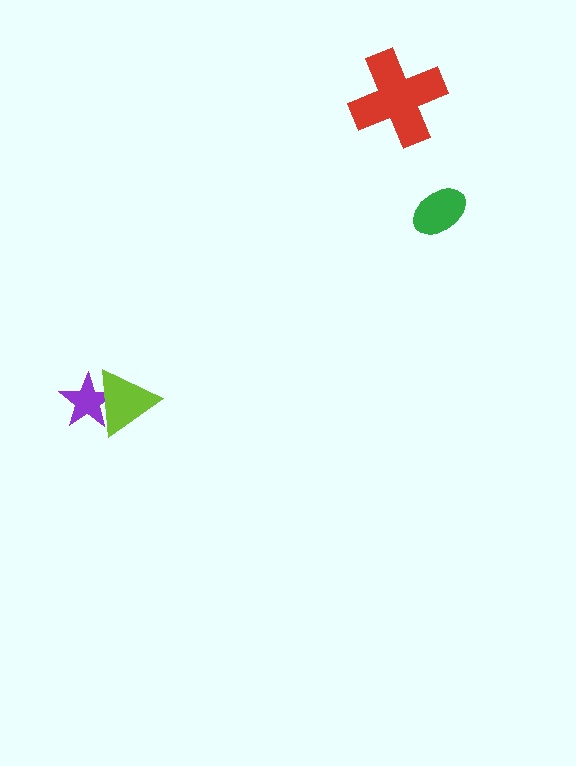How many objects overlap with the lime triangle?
1 object overlaps with the lime triangle.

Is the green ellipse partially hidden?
No, no other shape covers it.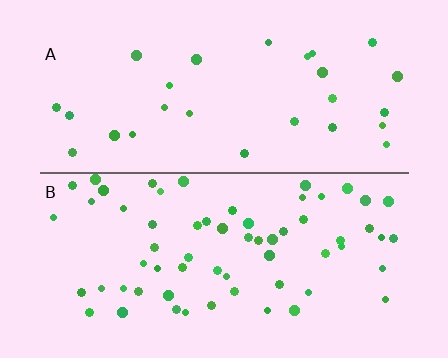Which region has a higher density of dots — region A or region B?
B (the bottom).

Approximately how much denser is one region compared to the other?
Approximately 2.3× — region B over region A.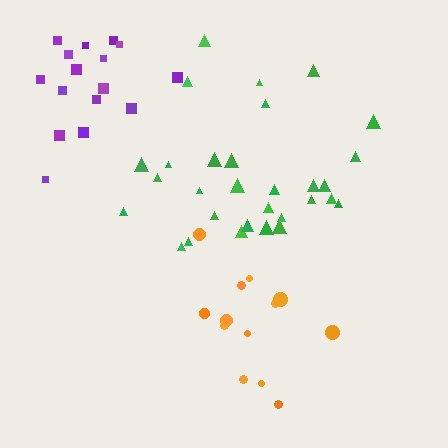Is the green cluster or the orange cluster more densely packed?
Green.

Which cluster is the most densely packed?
Green.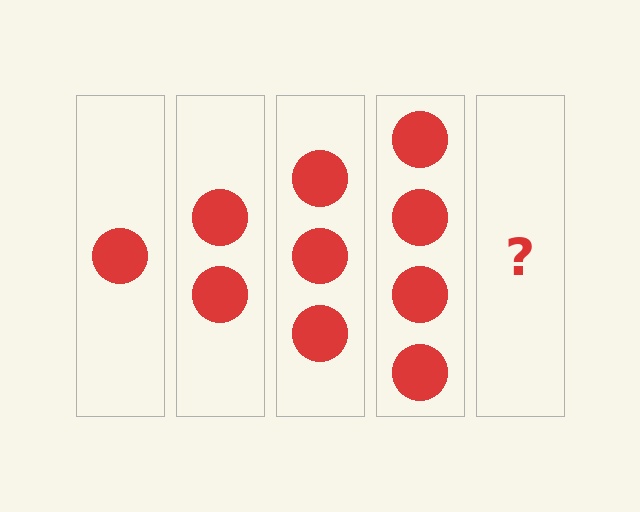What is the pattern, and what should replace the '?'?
The pattern is that each step adds one more circle. The '?' should be 5 circles.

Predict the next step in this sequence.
The next step is 5 circles.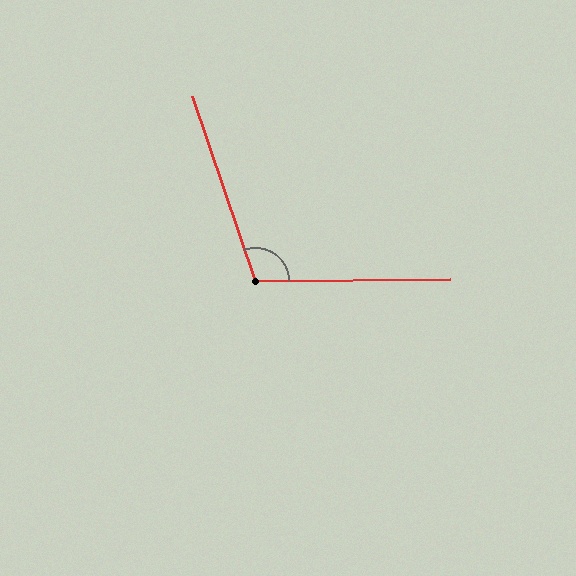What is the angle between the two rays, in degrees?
Approximately 108 degrees.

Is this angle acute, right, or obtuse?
It is obtuse.